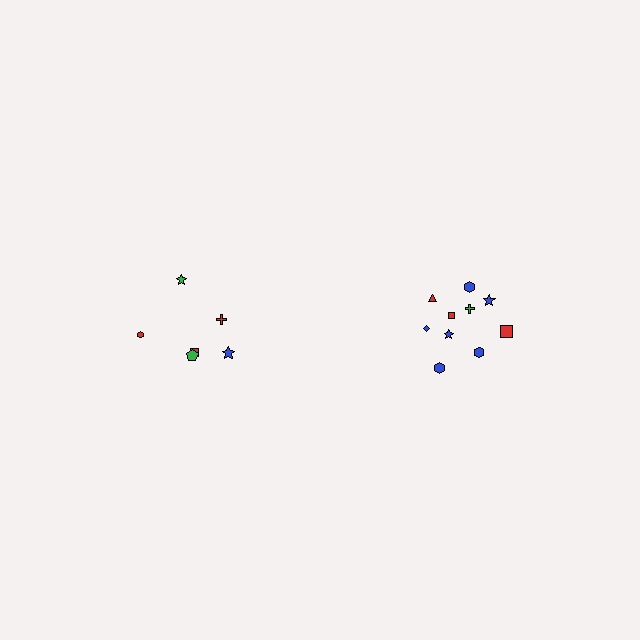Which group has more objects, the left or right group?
The right group.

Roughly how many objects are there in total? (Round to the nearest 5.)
Roughly 15 objects in total.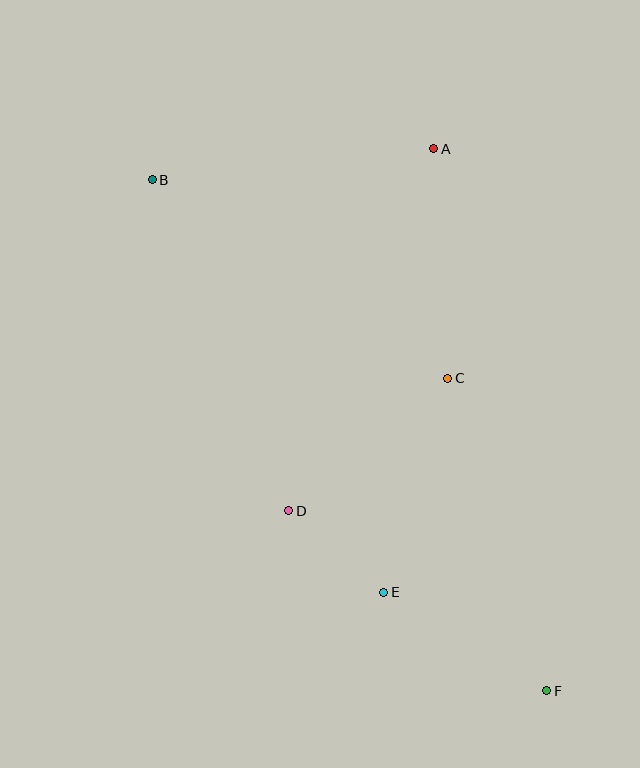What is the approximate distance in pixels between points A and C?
The distance between A and C is approximately 230 pixels.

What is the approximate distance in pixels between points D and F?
The distance between D and F is approximately 314 pixels.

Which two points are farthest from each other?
Points B and F are farthest from each other.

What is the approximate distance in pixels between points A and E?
The distance between A and E is approximately 447 pixels.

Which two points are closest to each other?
Points D and E are closest to each other.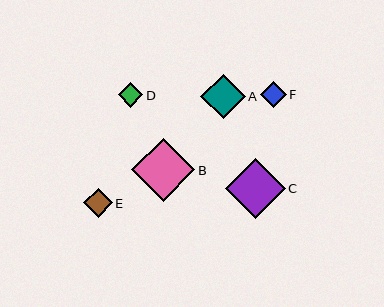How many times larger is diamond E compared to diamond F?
Diamond E is approximately 1.1 times the size of diamond F.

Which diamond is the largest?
Diamond B is the largest with a size of approximately 63 pixels.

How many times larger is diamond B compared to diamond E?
Diamond B is approximately 2.2 times the size of diamond E.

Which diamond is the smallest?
Diamond D is the smallest with a size of approximately 24 pixels.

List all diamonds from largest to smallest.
From largest to smallest: B, C, A, E, F, D.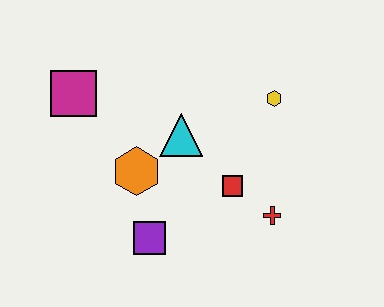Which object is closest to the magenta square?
The orange hexagon is closest to the magenta square.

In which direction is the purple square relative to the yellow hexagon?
The purple square is below the yellow hexagon.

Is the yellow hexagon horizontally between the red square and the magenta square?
No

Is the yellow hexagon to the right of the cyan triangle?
Yes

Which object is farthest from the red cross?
The magenta square is farthest from the red cross.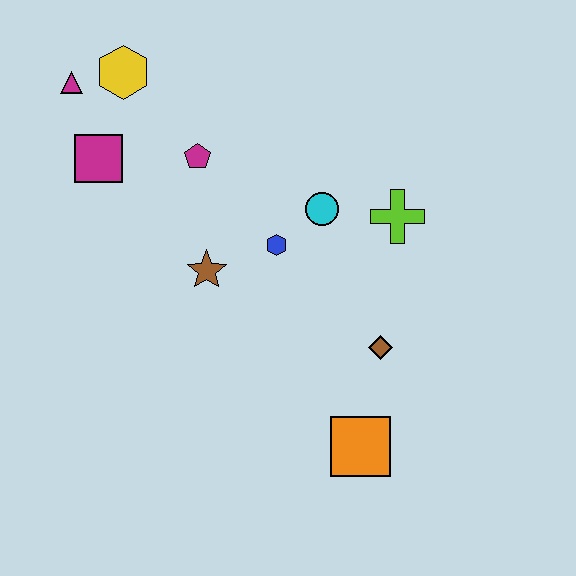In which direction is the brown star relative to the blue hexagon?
The brown star is to the left of the blue hexagon.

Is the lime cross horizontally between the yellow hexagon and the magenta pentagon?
No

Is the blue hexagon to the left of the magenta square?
No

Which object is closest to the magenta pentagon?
The magenta square is closest to the magenta pentagon.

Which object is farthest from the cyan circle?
The magenta triangle is farthest from the cyan circle.